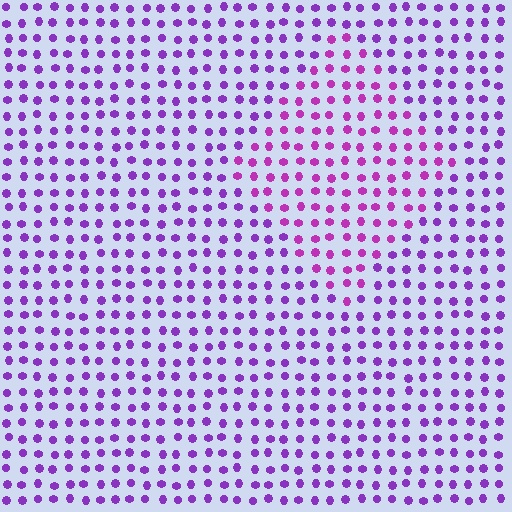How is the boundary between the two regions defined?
The boundary is defined purely by a slight shift in hue (about 26 degrees). Spacing, size, and orientation are identical on both sides.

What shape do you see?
I see a diamond.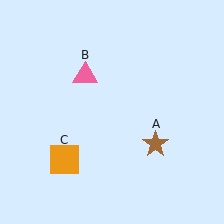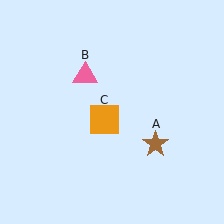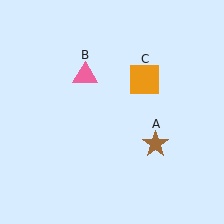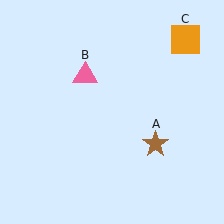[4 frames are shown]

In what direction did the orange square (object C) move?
The orange square (object C) moved up and to the right.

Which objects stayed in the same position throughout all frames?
Brown star (object A) and pink triangle (object B) remained stationary.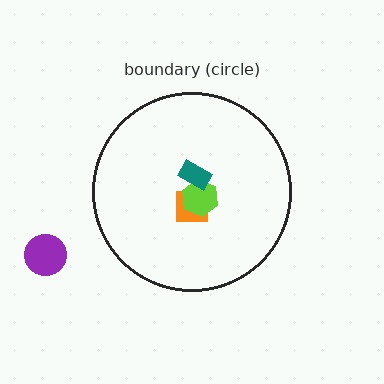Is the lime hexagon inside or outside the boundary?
Inside.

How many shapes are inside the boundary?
3 inside, 1 outside.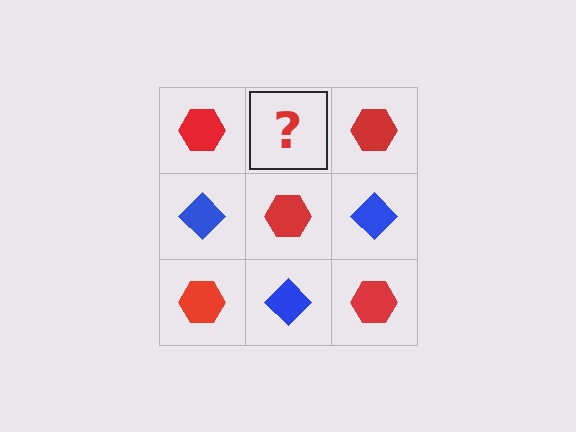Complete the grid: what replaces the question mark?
The question mark should be replaced with a blue diamond.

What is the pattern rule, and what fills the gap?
The rule is that it alternates red hexagon and blue diamond in a checkerboard pattern. The gap should be filled with a blue diamond.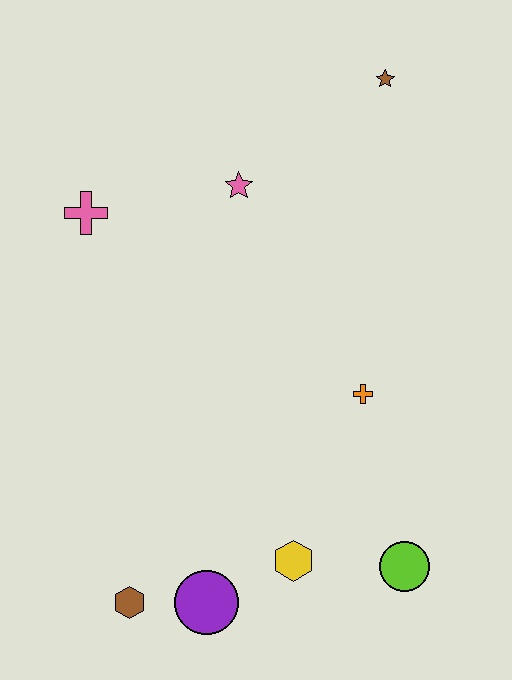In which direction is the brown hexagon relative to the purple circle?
The brown hexagon is to the left of the purple circle.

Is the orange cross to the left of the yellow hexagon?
No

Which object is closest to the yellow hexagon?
The purple circle is closest to the yellow hexagon.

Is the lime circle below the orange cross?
Yes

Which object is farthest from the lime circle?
The brown star is farthest from the lime circle.